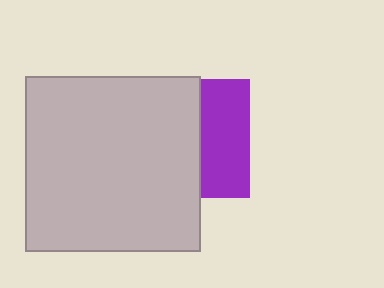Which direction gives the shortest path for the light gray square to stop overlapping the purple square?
Moving left gives the shortest separation.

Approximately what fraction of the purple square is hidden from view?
Roughly 59% of the purple square is hidden behind the light gray square.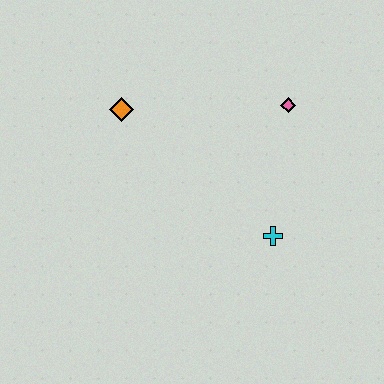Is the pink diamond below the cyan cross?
No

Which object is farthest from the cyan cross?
The orange diamond is farthest from the cyan cross.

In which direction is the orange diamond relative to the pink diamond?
The orange diamond is to the left of the pink diamond.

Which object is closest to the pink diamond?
The cyan cross is closest to the pink diamond.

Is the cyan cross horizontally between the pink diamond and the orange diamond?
Yes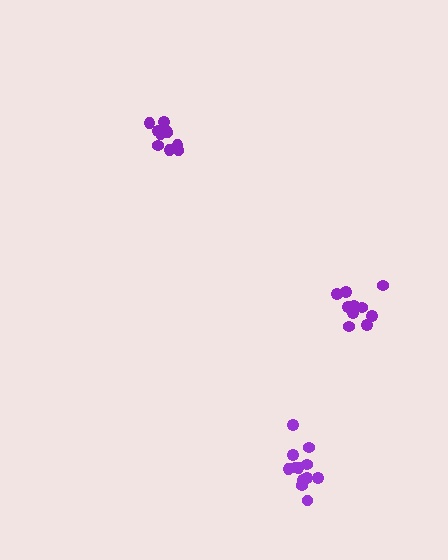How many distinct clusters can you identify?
There are 3 distinct clusters.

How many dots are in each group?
Group 1: 13 dots, Group 2: 10 dots, Group 3: 10 dots (33 total).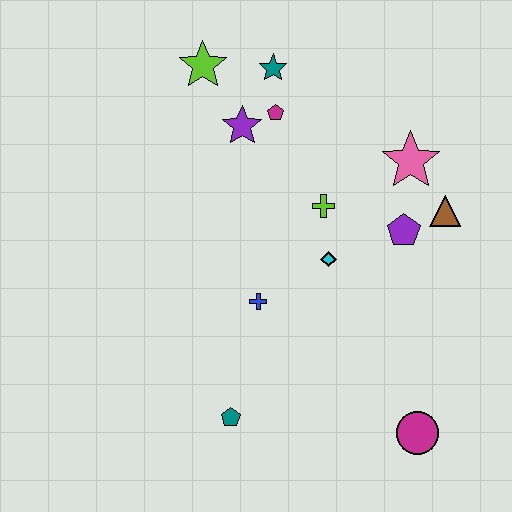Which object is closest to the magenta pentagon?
The purple star is closest to the magenta pentagon.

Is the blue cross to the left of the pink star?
Yes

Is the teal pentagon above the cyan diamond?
No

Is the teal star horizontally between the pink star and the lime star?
Yes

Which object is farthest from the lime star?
The magenta circle is farthest from the lime star.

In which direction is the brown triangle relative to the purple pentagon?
The brown triangle is to the right of the purple pentagon.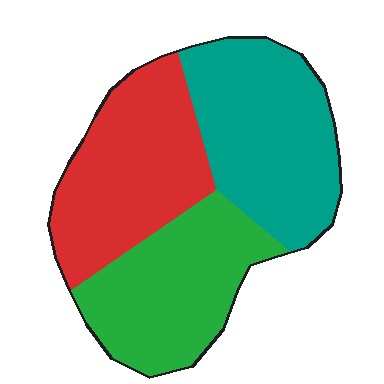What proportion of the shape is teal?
Teal takes up about three eighths (3/8) of the shape.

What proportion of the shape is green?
Green takes up about one third (1/3) of the shape.